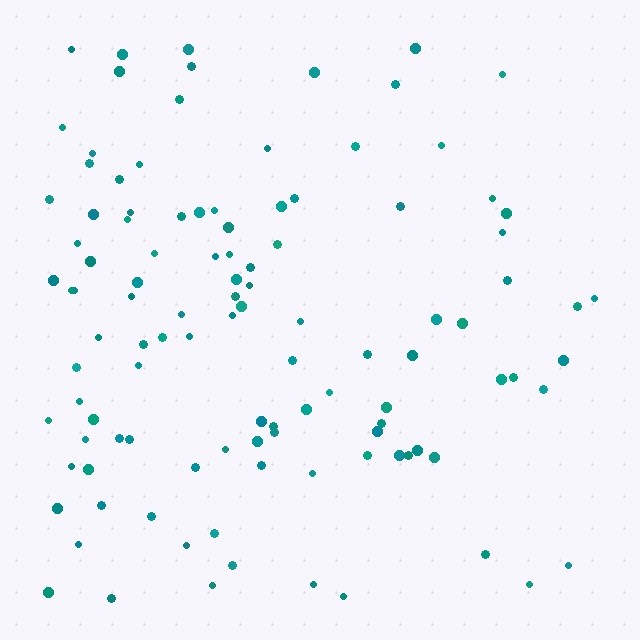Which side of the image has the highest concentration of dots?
The left.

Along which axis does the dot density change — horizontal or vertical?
Horizontal.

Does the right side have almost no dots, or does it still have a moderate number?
Still a moderate number, just noticeably fewer than the left.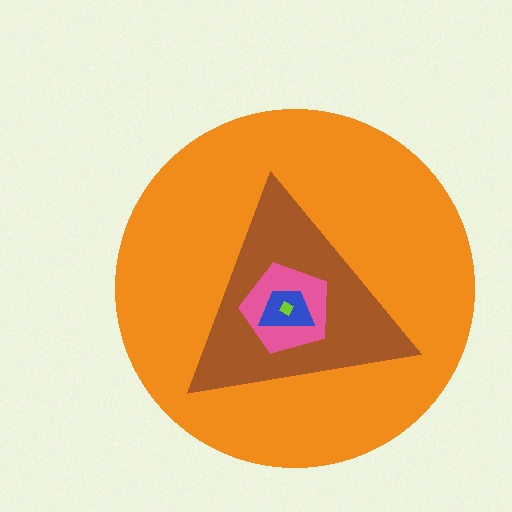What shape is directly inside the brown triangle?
The pink pentagon.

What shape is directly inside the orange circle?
The brown triangle.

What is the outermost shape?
The orange circle.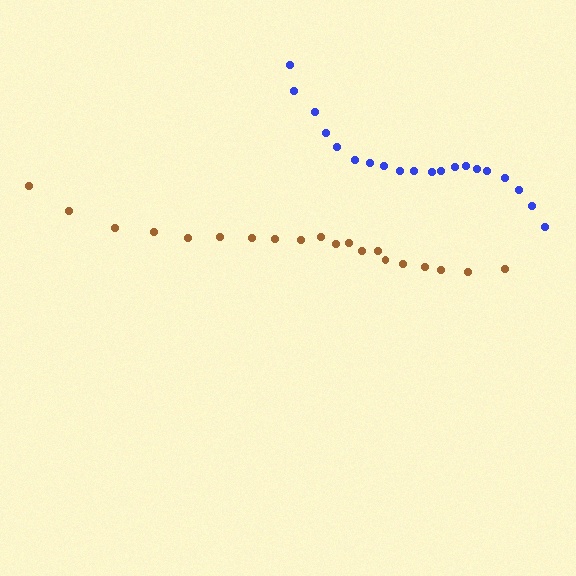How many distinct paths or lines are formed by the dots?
There are 2 distinct paths.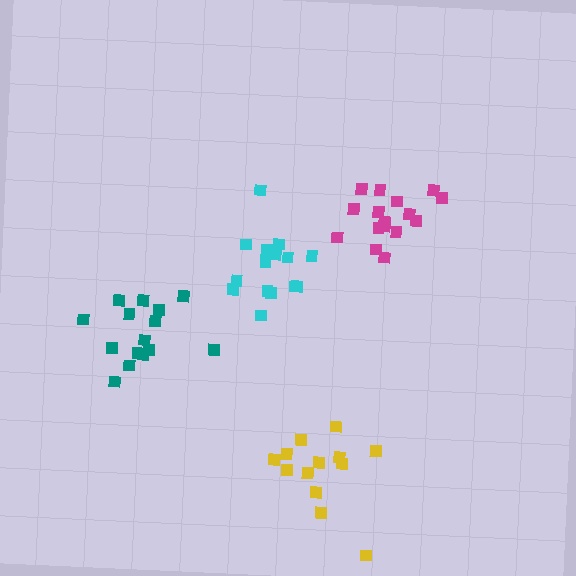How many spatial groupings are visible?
There are 4 spatial groupings.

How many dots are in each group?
Group 1: 16 dots, Group 2: 15 dots, Group 3: 13 dots, Group 4: 15 dots (59 total).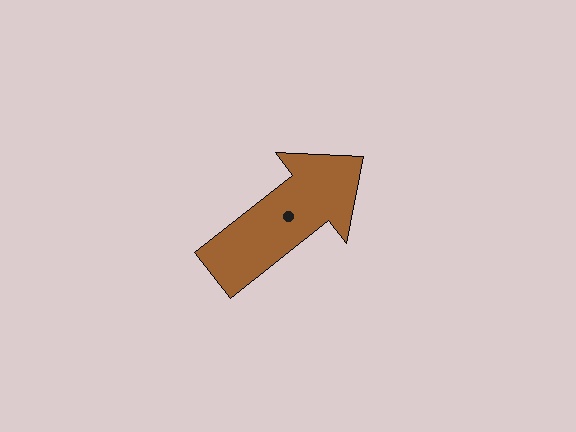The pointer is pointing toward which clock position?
Roughly 2 o'clock.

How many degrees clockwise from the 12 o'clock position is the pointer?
Approximately 52 degrees.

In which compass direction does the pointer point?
Northeast.